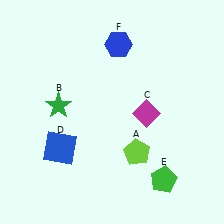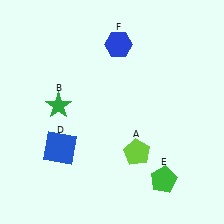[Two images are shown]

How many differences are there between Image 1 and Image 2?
There is 1 difference between the two images.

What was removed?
The magenta diamond (C) was removed in Image 2.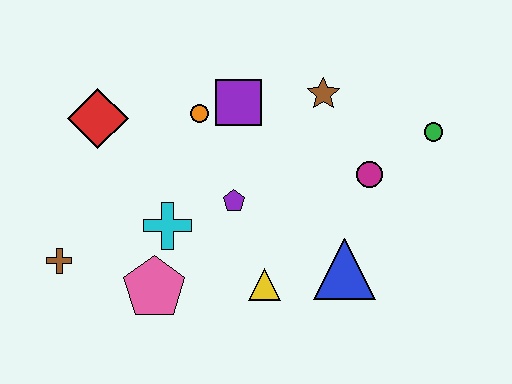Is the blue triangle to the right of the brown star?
Yes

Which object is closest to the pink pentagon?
The cyan cross is closest to the pink pentagon.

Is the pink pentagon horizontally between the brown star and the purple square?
No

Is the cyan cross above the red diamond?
No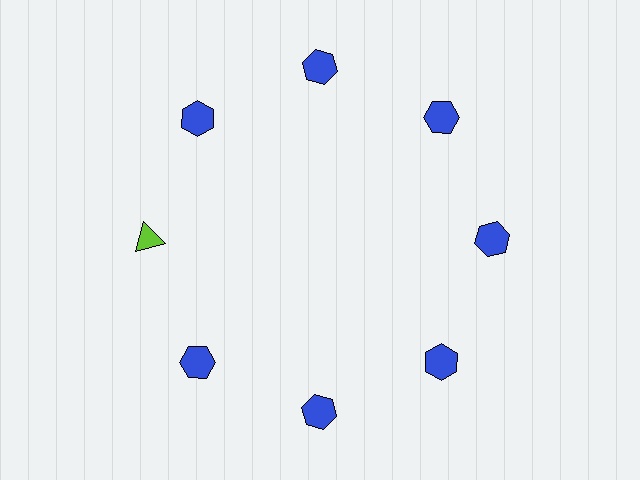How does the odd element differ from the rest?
It differs in both color (lime instead of blue) and shape (triangle instead of hexagon).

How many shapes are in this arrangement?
There are 8 shapes arranged in a ring pattern.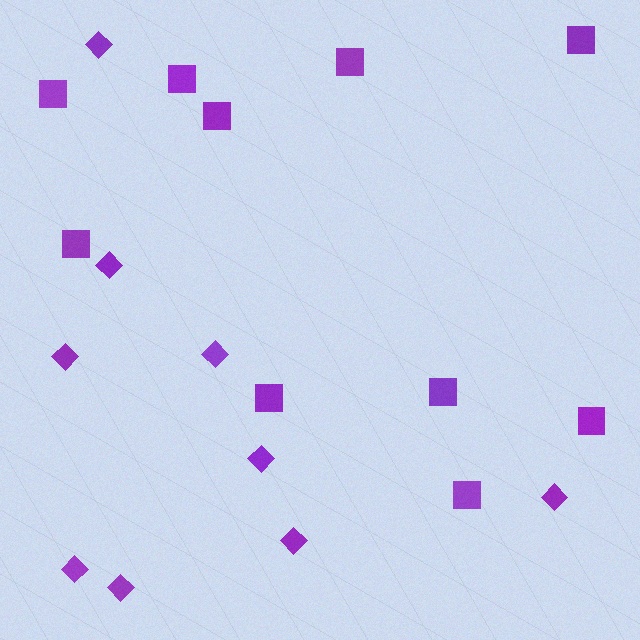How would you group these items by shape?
There are 2 groups: one group of diamonds (9) and one group of squares (10).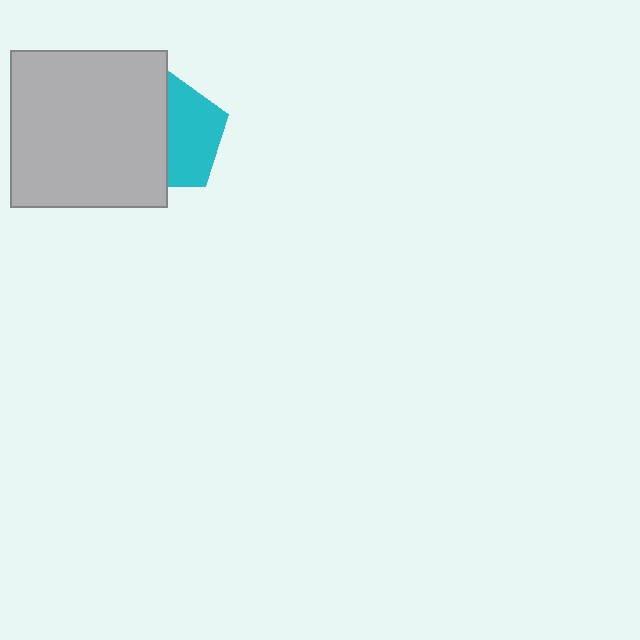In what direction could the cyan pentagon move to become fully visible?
The cyan pentagon could move right. That would shift it out from behind the light gray square entirely.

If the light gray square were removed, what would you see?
You would see the complete cyan pentagon.